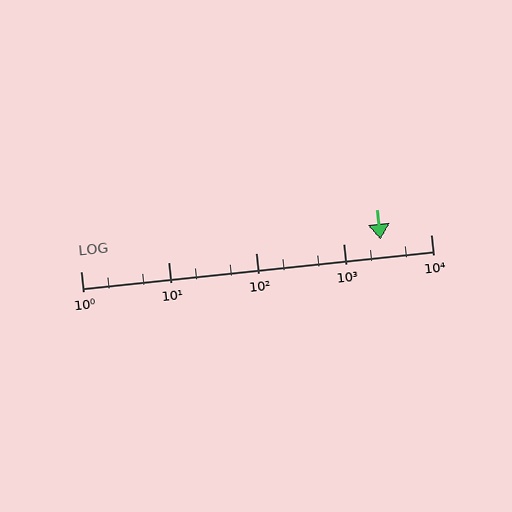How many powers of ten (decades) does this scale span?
The scale spans 4 decades, from 1 to 10000.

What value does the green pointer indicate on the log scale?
The pointer indicates approximately 2700.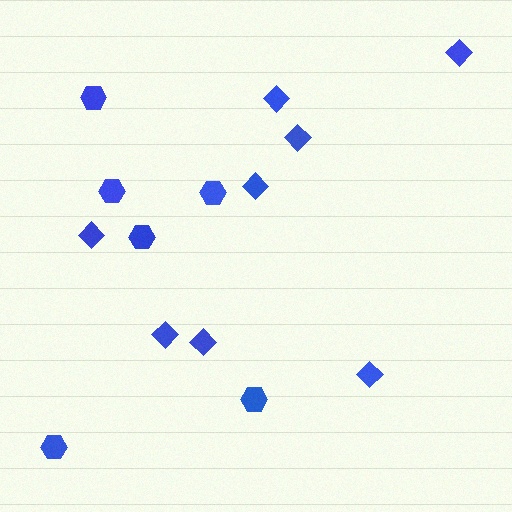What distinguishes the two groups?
There are 2 groups: one group of diamonds (8) and one group of hexagons (6).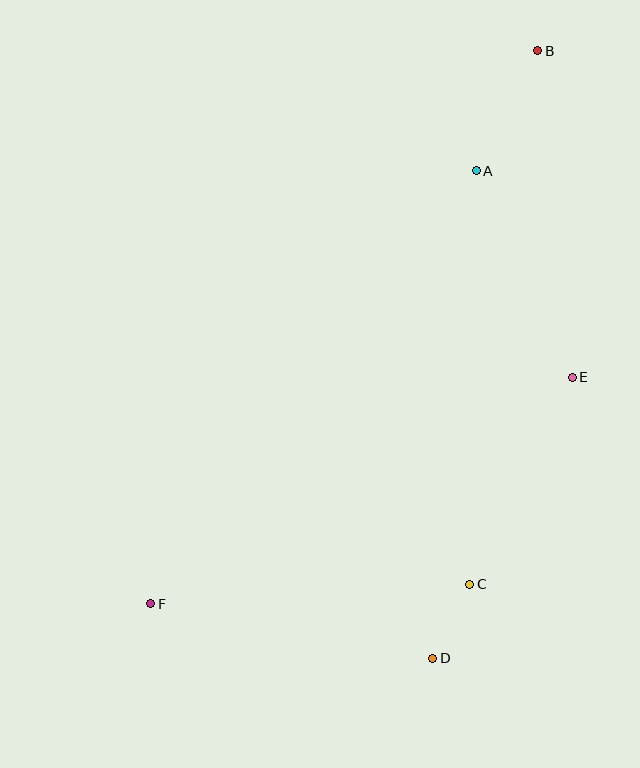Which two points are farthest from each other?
Points B and F are farthest from each other.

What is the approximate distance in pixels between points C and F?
The distance between C and F is approximately 319 pixels.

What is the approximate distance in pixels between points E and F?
The distance between E and F is approximately 479 pixels.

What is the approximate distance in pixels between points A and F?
The distance between A and F is approximately 542 pixels.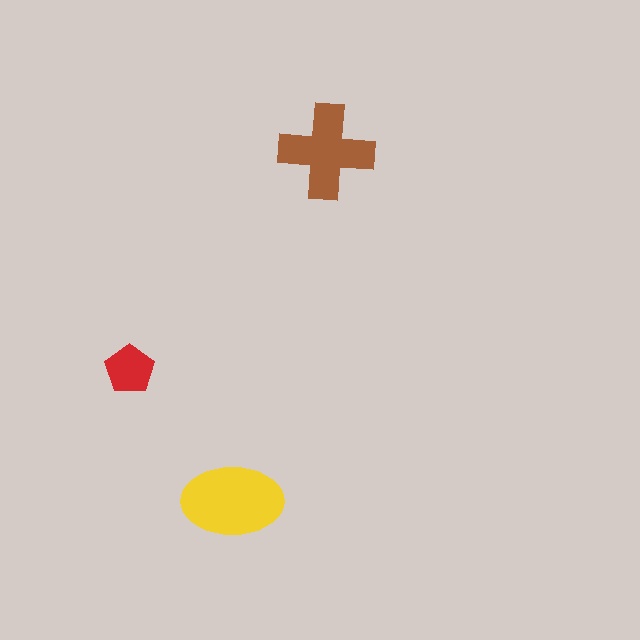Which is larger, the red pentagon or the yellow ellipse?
The yellow ellipse.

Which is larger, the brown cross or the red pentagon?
The brown cross.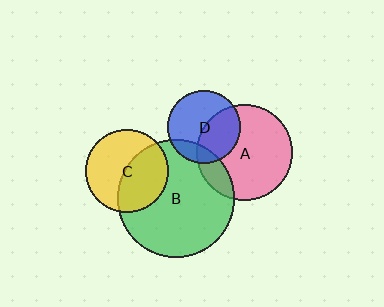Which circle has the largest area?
Circle B (green).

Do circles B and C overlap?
Yes.